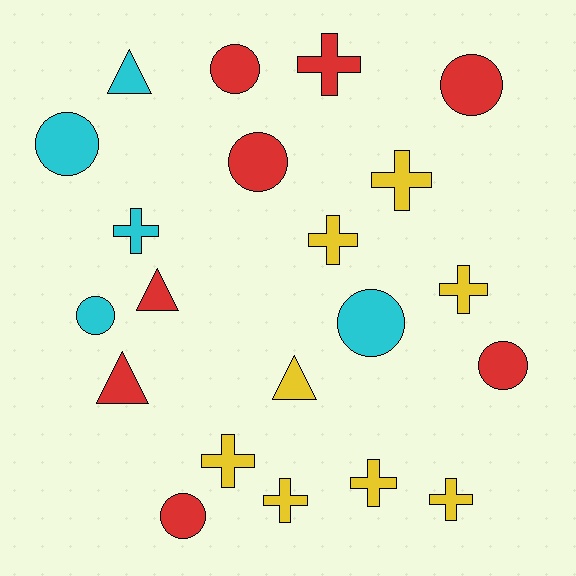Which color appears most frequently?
Red, with 8 objects.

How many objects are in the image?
There are 21 objects.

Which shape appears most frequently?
Cross, with 9 objects.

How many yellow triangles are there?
There is 1 yellow triangle.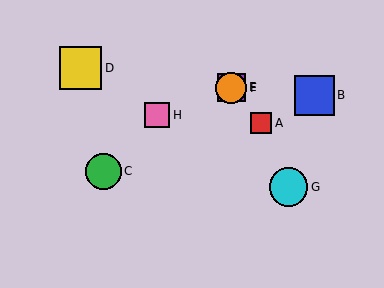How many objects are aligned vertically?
2 objects (E, F) are aligned vertically.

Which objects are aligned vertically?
Objects E, F are aligned vertically.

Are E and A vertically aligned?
No, E is at x≈231 and A is at x≈261.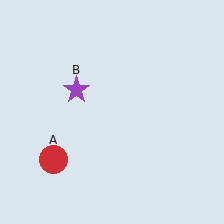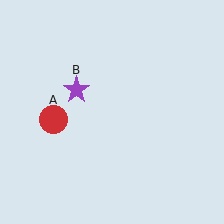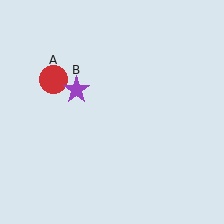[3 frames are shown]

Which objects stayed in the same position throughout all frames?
Purple star (object B) remained stationary.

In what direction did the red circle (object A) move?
The red circle (object A) moved up.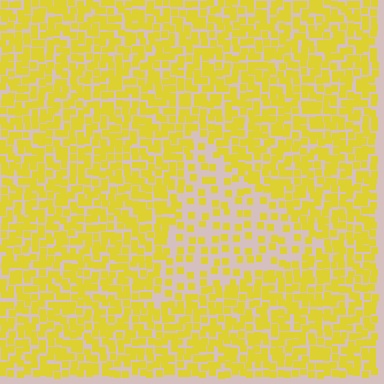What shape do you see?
I see a triangle.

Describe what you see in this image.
The image contains small yellow elements arranged at two different densities. A triangle-shaped region is visible where the elements are less densely packed than the surrounding area.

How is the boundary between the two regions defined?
The boundary is defined by a change in element density (approximately 2.3x ratio). All elements are the same color, size, and shape.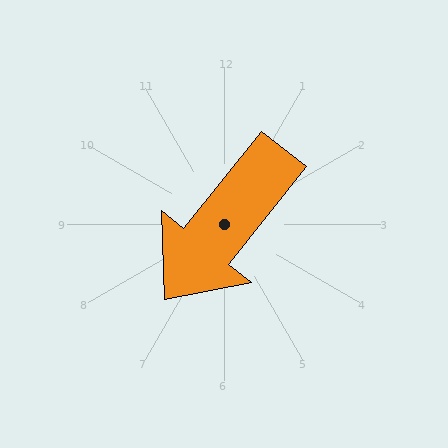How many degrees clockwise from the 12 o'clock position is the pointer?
Approximately 219 degrees.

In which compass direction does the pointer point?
Southwest.